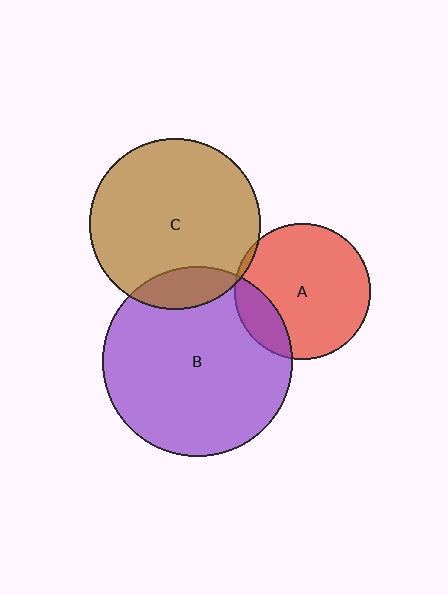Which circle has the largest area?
Circle B (purple).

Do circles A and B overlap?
Yes.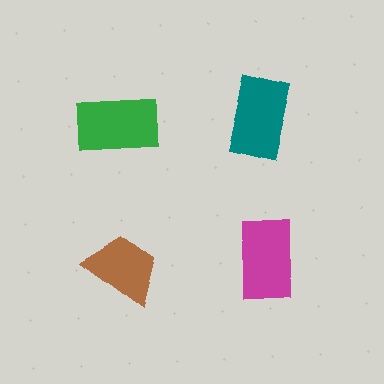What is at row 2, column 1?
A brown trapezoid.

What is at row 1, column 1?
A green rectangle.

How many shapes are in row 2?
2 shapes.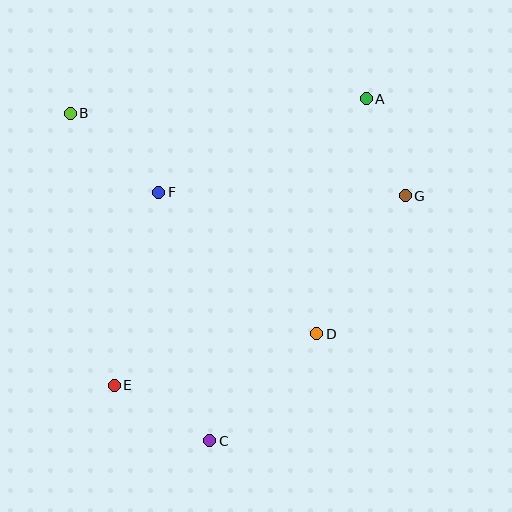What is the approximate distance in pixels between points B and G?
The distance between B and G is approximately 345 pixels.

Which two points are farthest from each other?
Points A and E are farthest from each other.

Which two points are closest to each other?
Points A and G are closest to each other.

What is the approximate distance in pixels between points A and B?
The distance between A and B is approximately 297 pixels.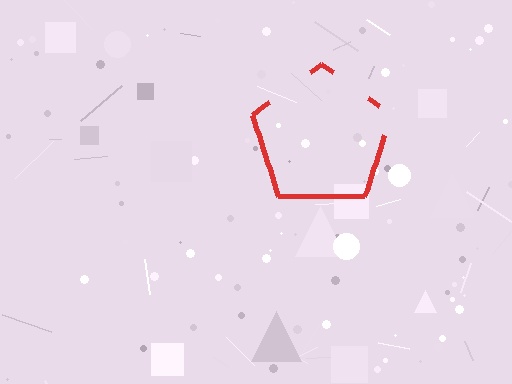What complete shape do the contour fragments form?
The contour fragments form a pentagon.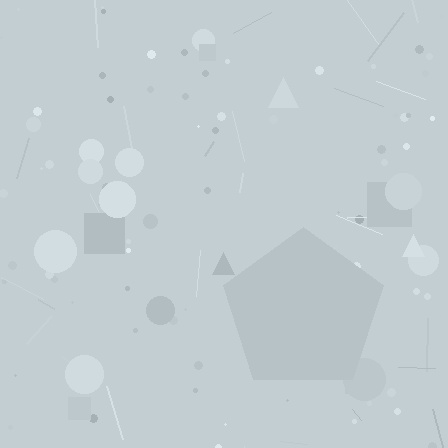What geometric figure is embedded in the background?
A pentagon is embedded in the background.